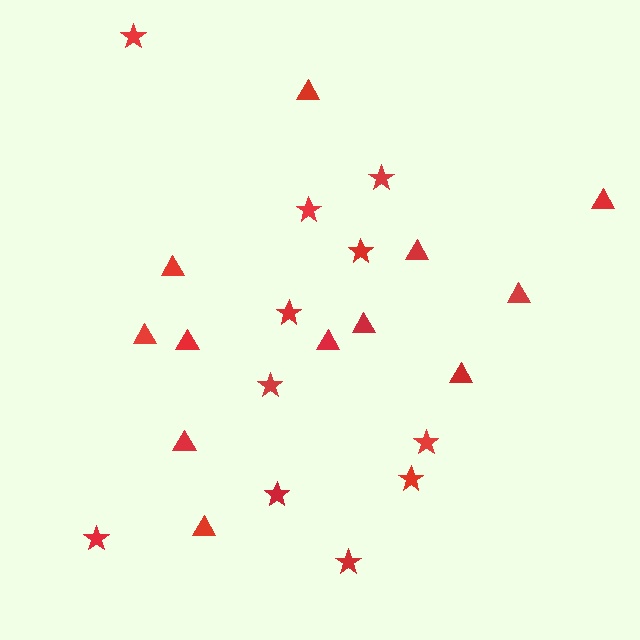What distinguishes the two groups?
There are 2 groups: one group of stars (11) and one group of triangles (12).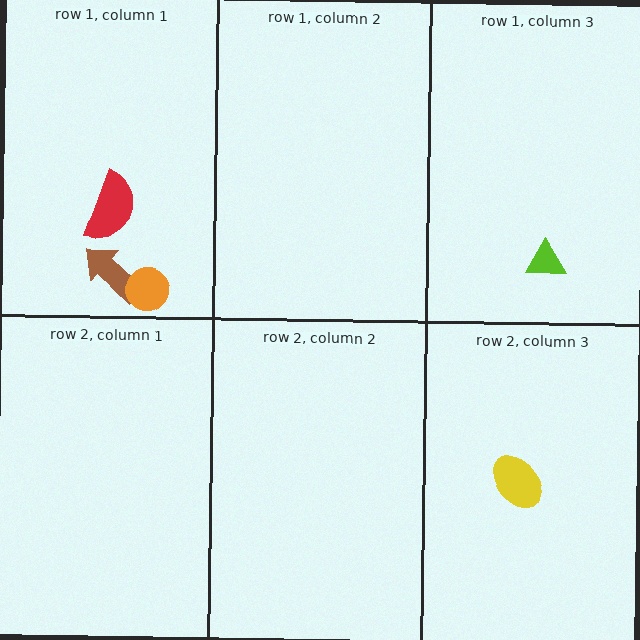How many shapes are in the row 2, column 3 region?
1.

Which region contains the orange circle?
The row 1, column 1 region.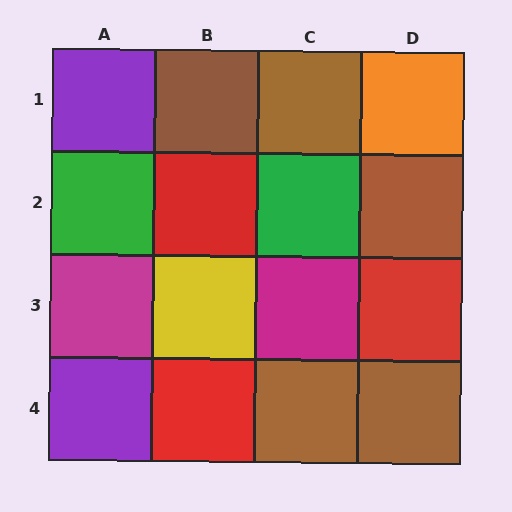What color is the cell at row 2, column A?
Green.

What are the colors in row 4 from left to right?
Purple, red, brown, brown.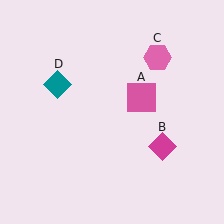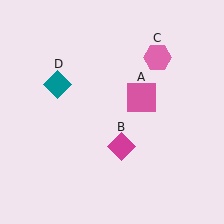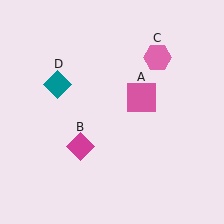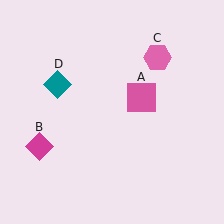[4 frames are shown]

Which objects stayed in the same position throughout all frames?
Pink square (object A) and pink hexagon (object C) and teal diamond (object D) remained stationary.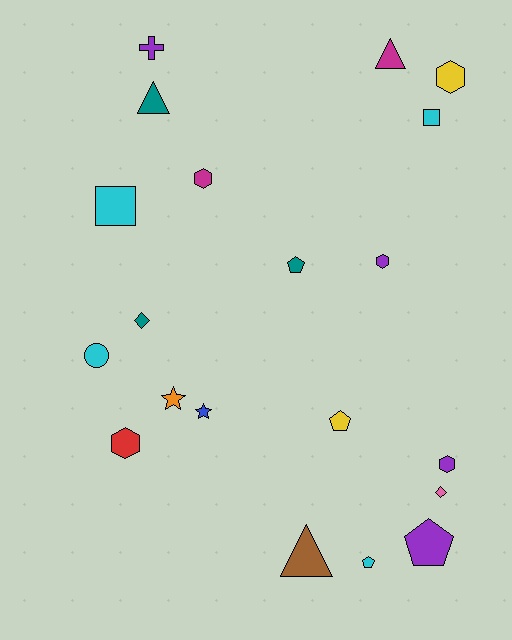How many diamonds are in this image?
There are 2 diamonds.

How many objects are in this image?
There are 20 objects.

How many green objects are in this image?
There are no green objects.